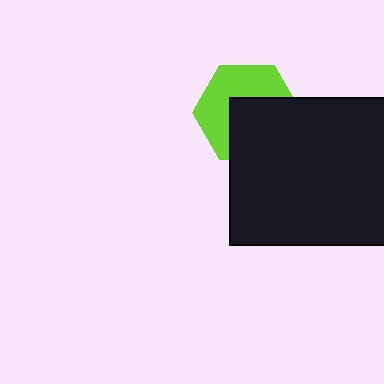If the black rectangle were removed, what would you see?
You would see the complete lime hexagon.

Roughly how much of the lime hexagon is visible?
About half of it is visible (roughly 51%).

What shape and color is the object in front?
The object in front is a black rectangle.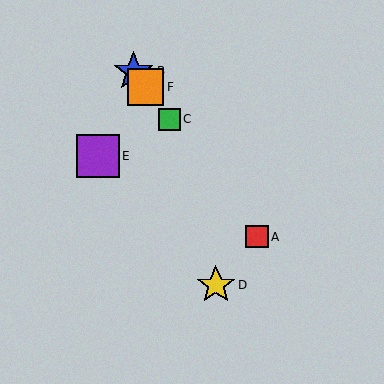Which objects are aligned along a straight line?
Objects A, B, C, F are aligned along a straight line.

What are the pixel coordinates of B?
Object B is at (134, 71).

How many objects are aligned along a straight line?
4 objects (A, B, C, F) are aligned along a straight line.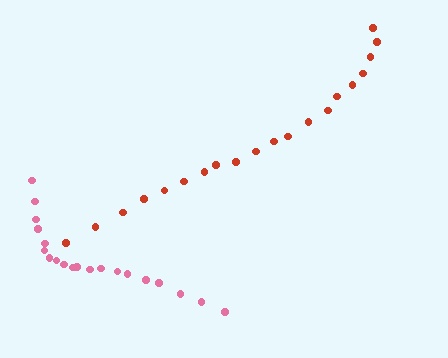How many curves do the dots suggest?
There are 2 distinct paths.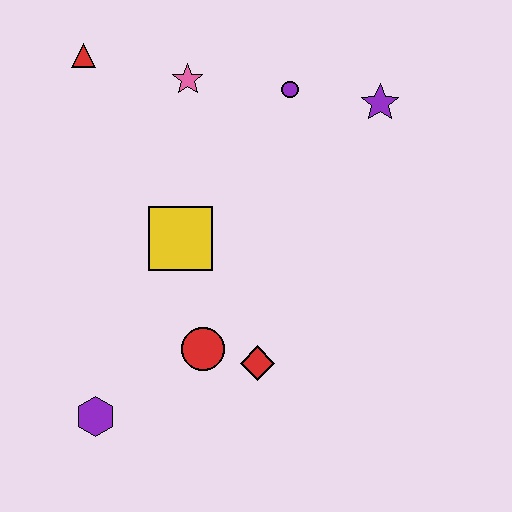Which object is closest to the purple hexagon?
The red circle is closest to the purple hexagon.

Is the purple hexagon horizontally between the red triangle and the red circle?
Yes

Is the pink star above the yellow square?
Yes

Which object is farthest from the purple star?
The purple hexagon is farthest from the purple star.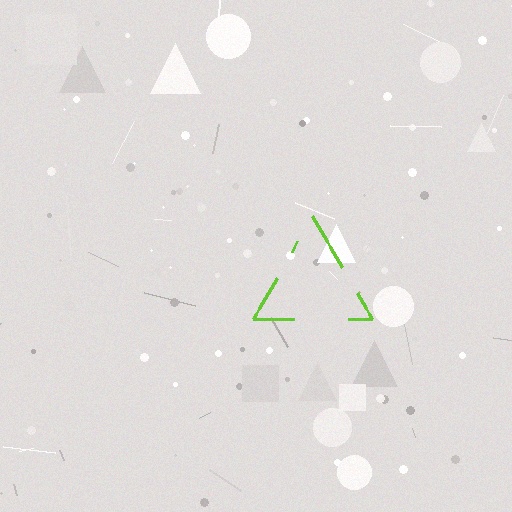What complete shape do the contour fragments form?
The contour fragments form a triangle.